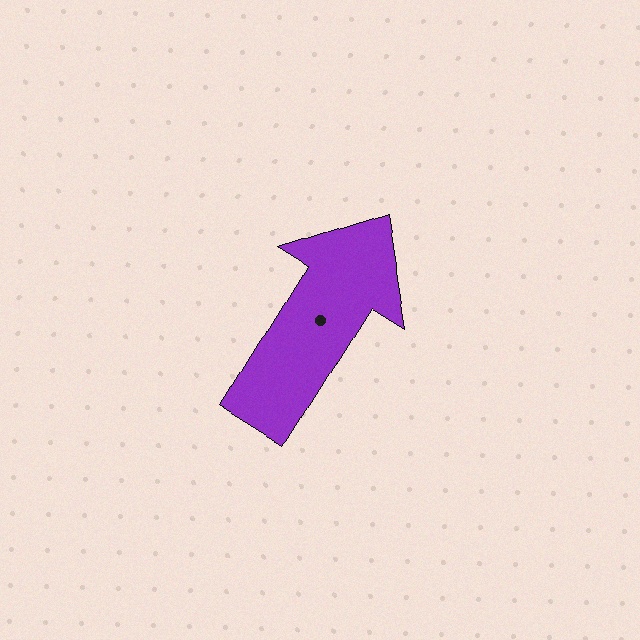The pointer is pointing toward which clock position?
Roughly 1 o'clock.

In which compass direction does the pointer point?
Northeast.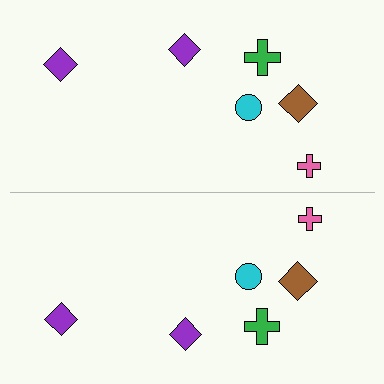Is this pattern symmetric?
Yes, this pattern has bilateral (reflection) symmetry.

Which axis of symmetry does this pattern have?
The pattern has a horizontal axis of symmetry running through the center of the image.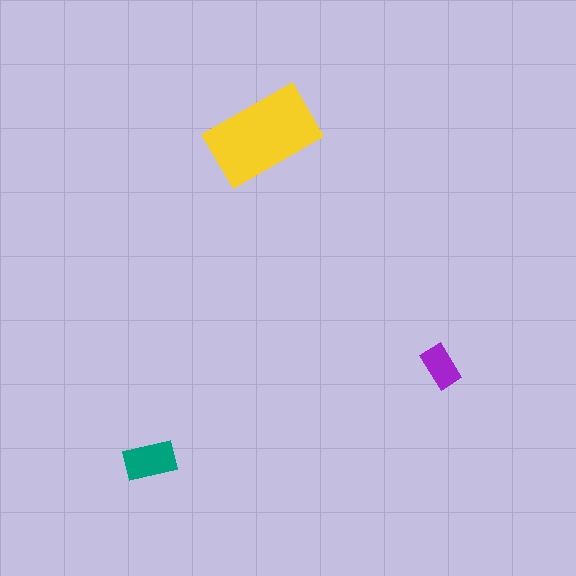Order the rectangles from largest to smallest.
the yellow one, the teal one, the purple one.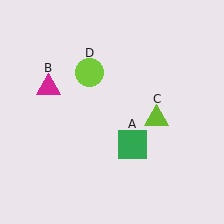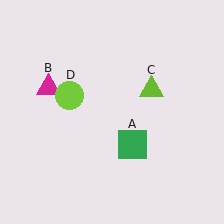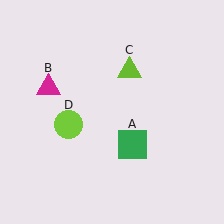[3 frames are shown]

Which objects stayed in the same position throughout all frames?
Green square (object A) and magenta triangle (object B) remained stationary.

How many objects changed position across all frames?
2 objects changed position: lime triangle (object C), lime circle (object D).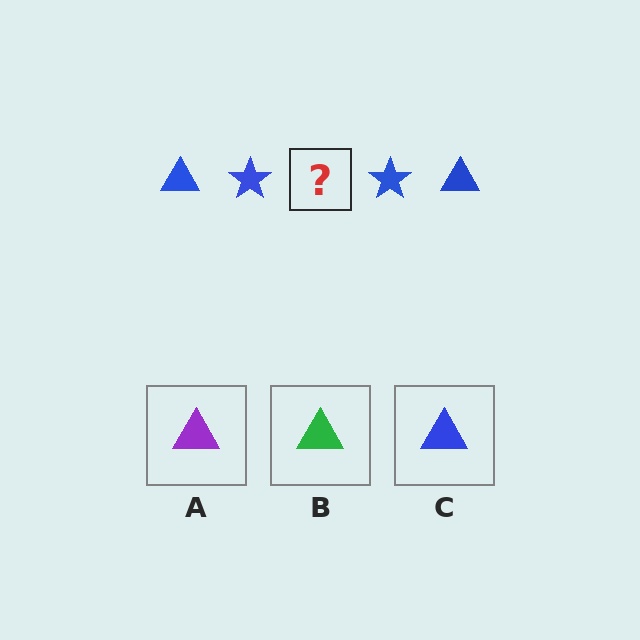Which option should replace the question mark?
Option C.